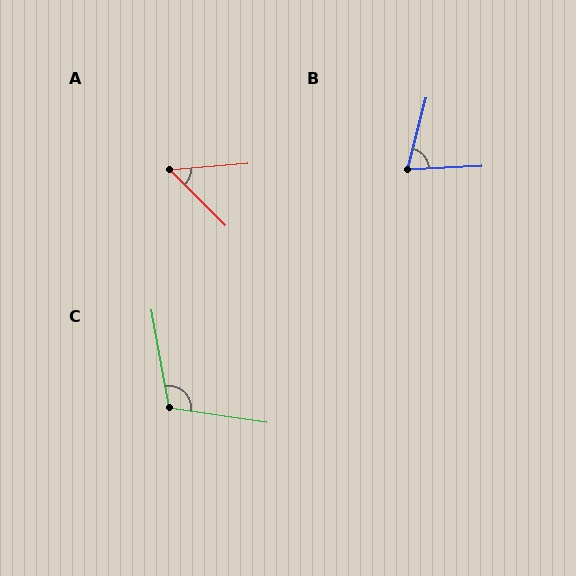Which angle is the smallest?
A, at approximately 50 degrees.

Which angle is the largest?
C, at approximately 109 degrees.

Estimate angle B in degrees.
Approximately 72 degrees.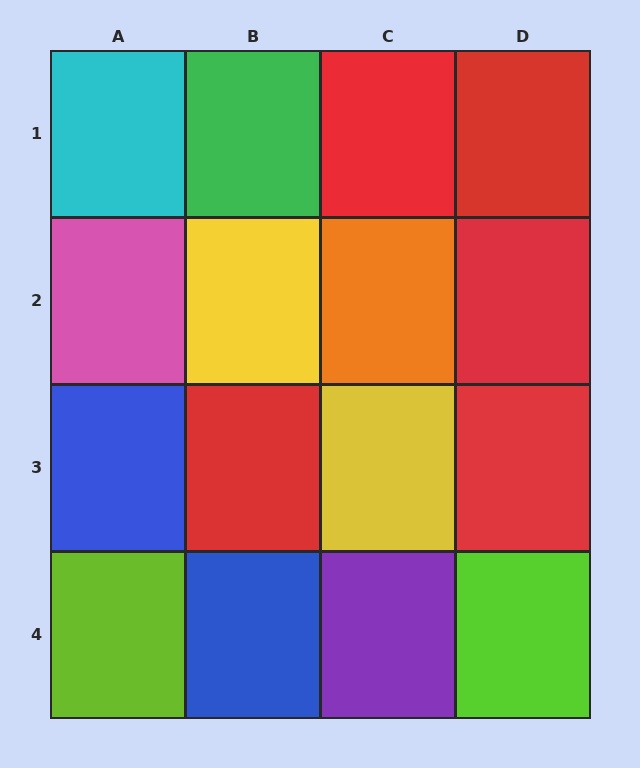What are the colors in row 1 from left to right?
Cyan, green, red, red.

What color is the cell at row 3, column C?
Yellow.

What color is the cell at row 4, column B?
Blue.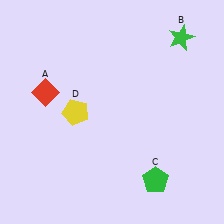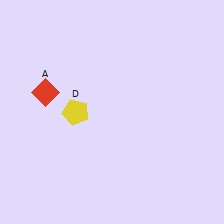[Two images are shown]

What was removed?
The green star (B), the green pentagon (C) were removed in Image 2.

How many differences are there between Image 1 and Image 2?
There are 2 differences between the two images.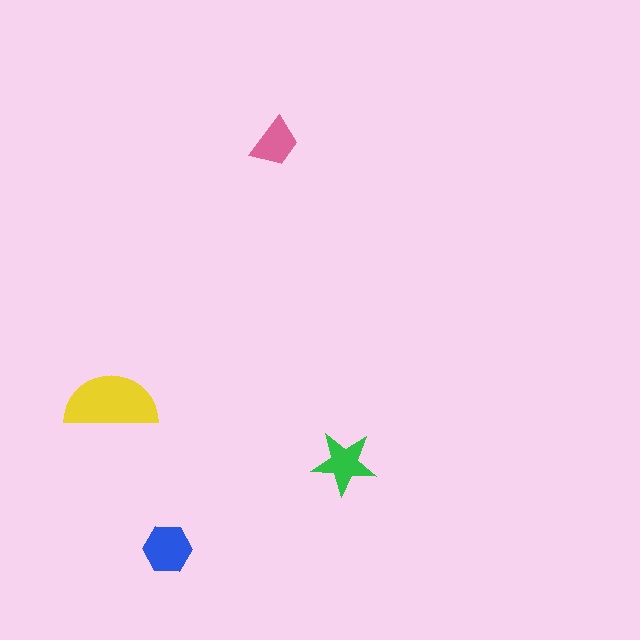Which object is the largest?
The yellow semicircle.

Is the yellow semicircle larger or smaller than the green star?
Larger.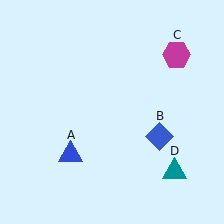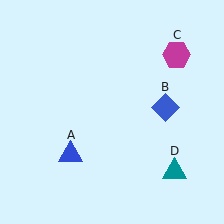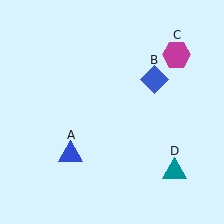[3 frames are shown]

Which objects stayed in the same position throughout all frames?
Blue triangle (object A) and magenta hexagon (object C) and teal triangle (object D) remained stationary.